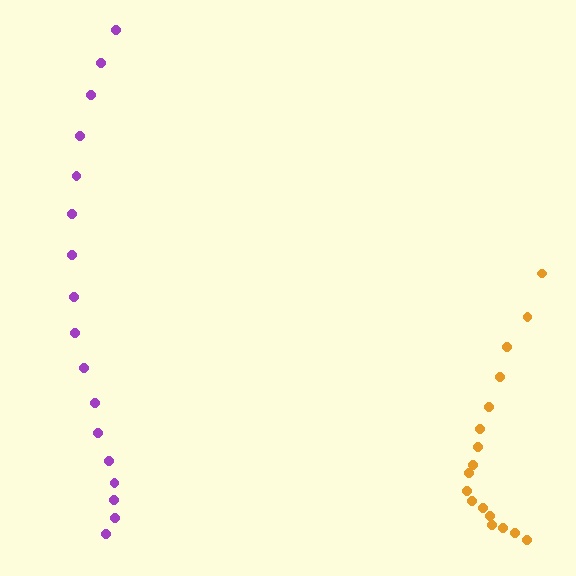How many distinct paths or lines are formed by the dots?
There are 2 distinct paths.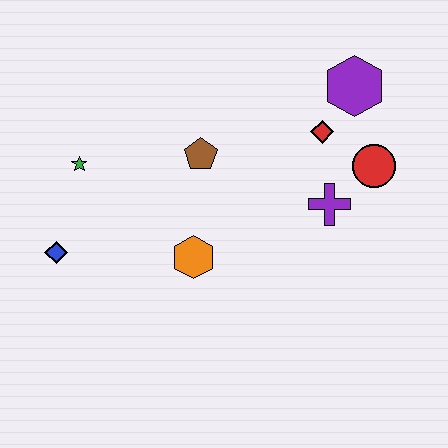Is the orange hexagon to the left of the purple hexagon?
Yes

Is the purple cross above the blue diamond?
Yes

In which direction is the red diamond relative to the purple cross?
The red diamond is above the purple cross.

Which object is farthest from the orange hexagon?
The purple hexagon is farthest from the orange hexagon.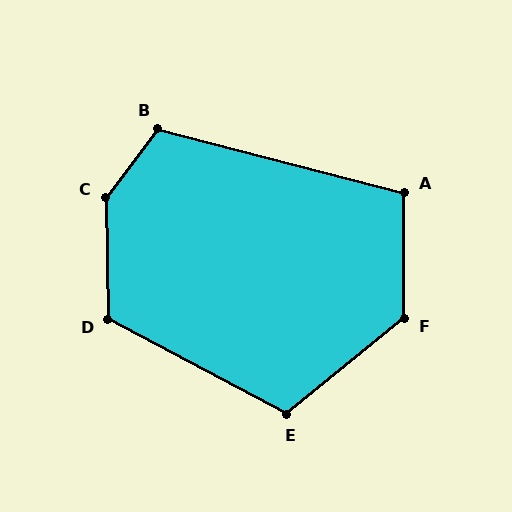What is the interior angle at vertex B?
Approximately 112 degrees (obtuse).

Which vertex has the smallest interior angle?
A, at approximately 105 degrees.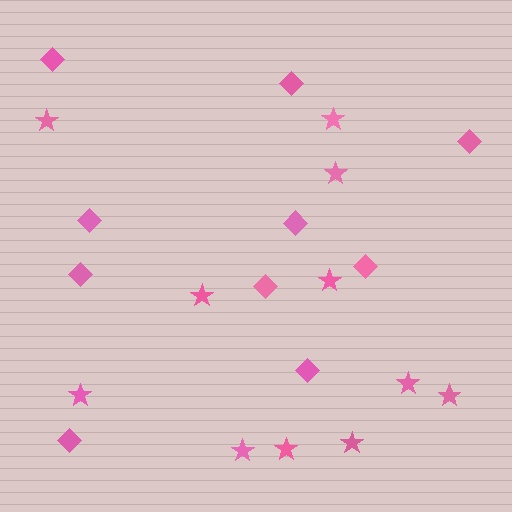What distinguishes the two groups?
There are 2 groups: one group of diamonds (10) and one group of stars (11).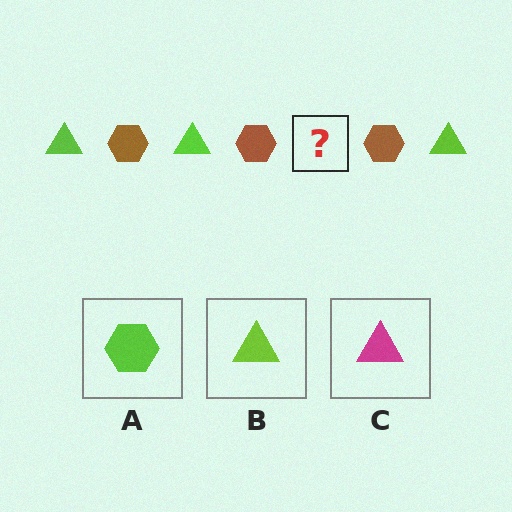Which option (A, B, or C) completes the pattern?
B.